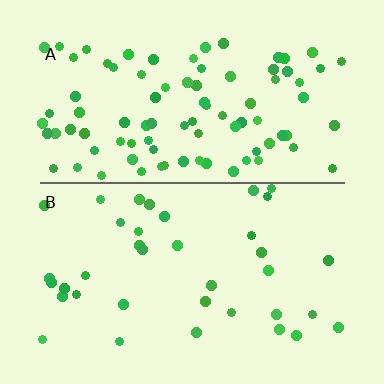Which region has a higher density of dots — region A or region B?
A (the top).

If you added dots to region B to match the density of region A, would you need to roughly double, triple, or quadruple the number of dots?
Approximately double.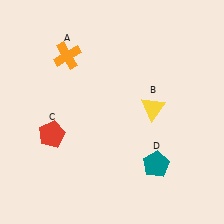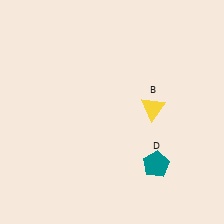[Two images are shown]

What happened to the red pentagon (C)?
The red pentagon (C) was removed in Image 2. It was in the bottom-left area of Image 1.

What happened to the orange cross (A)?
The orange cross (A) was removed in Image 2. It was in the top-left area of Image 1.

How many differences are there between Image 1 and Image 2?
There are 2 differences between the two images.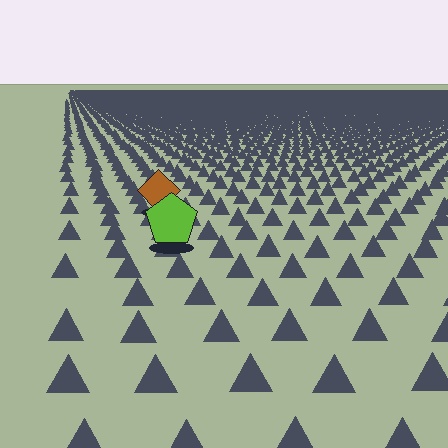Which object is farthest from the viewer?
The brown diamond is farthest from the viewer. It appears smaller and the ground texture around it is denser.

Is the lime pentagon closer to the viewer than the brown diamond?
Yes. The lime pentagon is closer — you can tell from the texture gradient: the ground texture is coarser near it.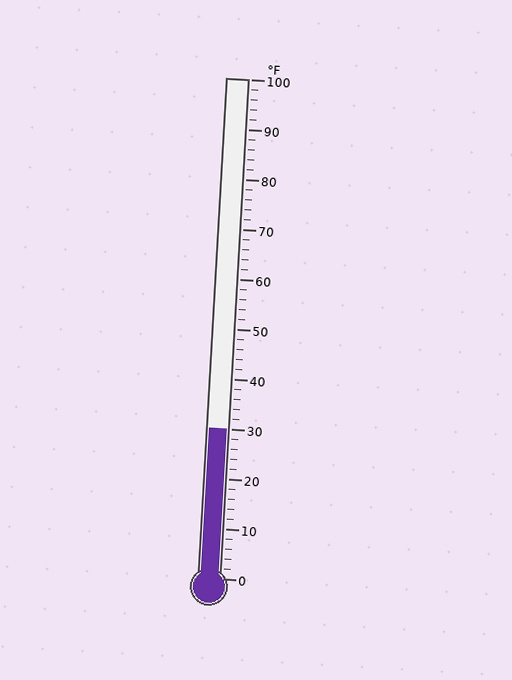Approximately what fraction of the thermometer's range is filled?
The thermometer is filled to approximately 30% of its range.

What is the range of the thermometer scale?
The thermometer scale ranges from 0°F to 100°F.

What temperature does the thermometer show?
The thermometer shows approximately 30°F.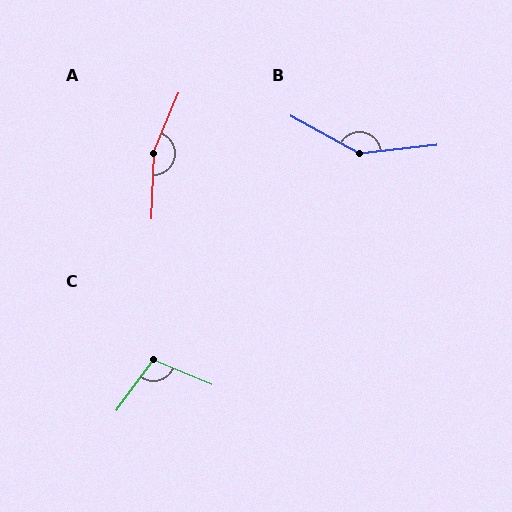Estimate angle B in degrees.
Approximately 145 degrees.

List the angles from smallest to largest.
C (103°), B (145°), A (159°).